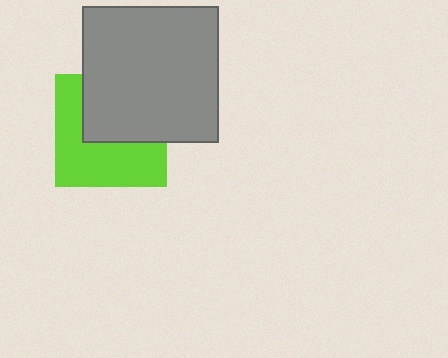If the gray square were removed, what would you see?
You would see the complete lime square.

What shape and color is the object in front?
The object in front is a gray square.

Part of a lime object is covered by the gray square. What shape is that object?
It is a square.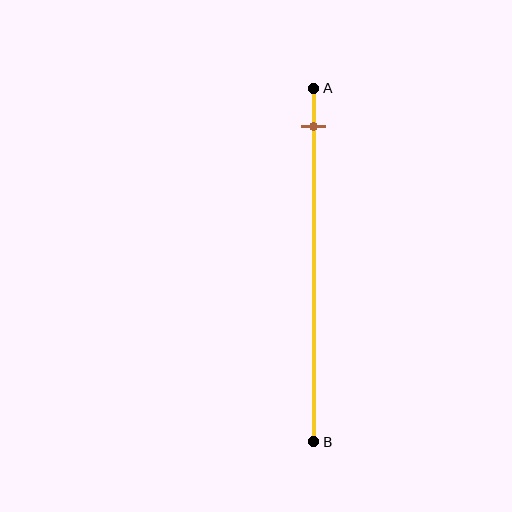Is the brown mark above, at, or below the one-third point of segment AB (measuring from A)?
The brown mark is above the one-third point of segment AB.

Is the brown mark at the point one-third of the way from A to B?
No, the mark is at about 10% from A, not at the 33% one-third point.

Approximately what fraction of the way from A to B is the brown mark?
The brown mark is approximately 10% of the way from A to B.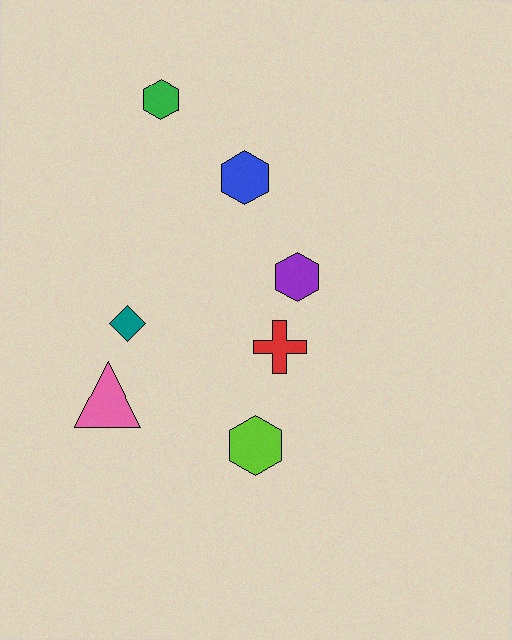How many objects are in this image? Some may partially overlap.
There are 7 objects.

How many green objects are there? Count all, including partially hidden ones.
There is 1 green object.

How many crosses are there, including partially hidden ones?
There is 1 cross.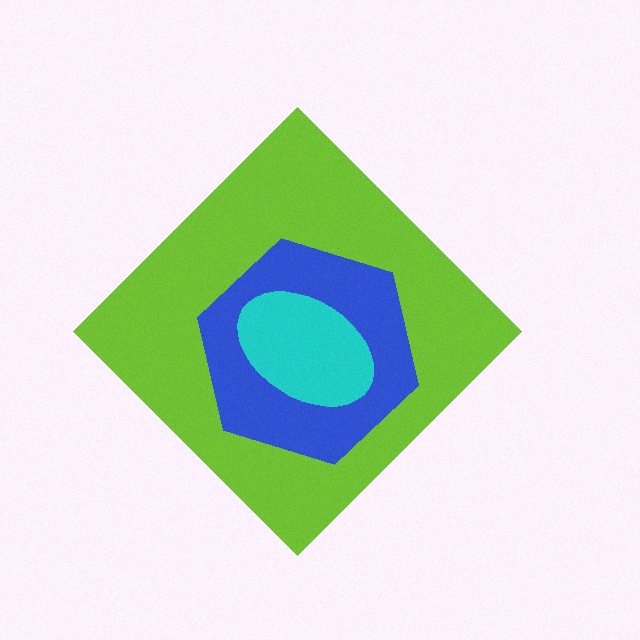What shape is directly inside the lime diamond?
The blue hexagon.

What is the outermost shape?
The lime diamond.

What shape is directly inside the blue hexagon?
The cyan ellipse.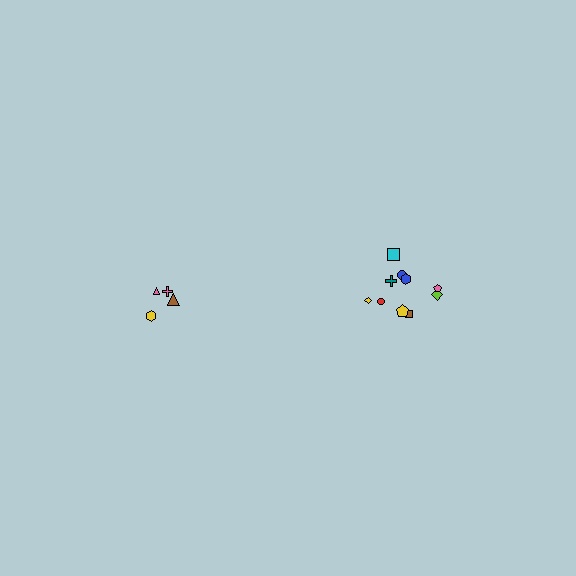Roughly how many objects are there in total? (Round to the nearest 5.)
Roughly 15 objects in total.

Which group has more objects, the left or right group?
The right group.